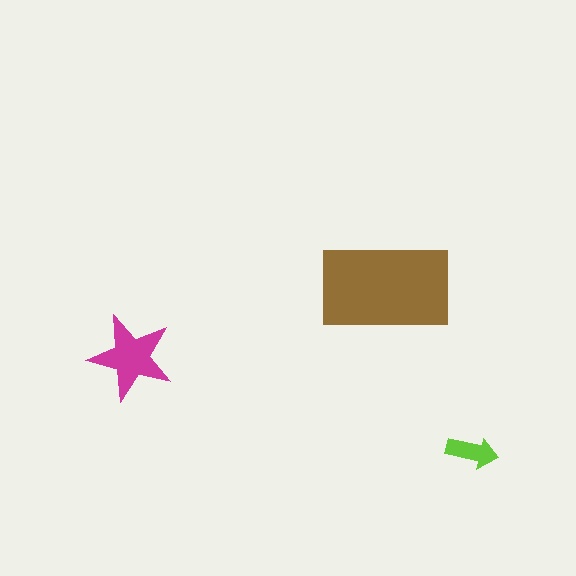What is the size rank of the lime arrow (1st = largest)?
3rd.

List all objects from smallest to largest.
The lime arrow, the magenta star, the brown rectangle.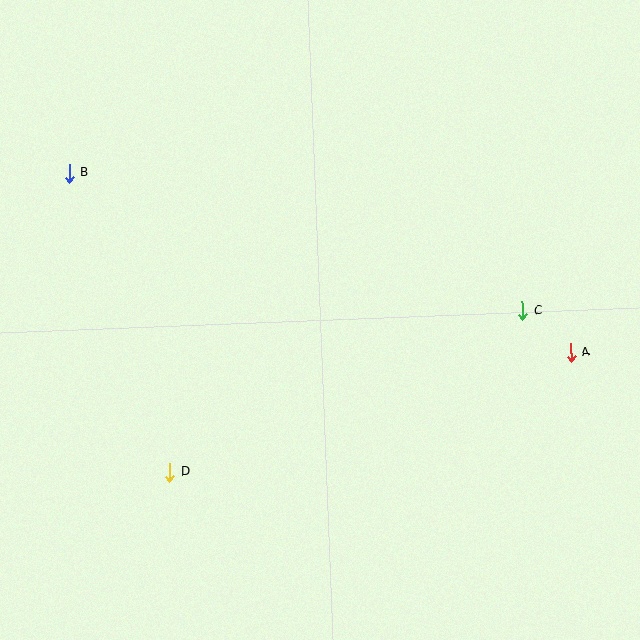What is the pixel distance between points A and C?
The distance between A and C is 63 pixels.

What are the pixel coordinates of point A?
Point A is at (571, 352).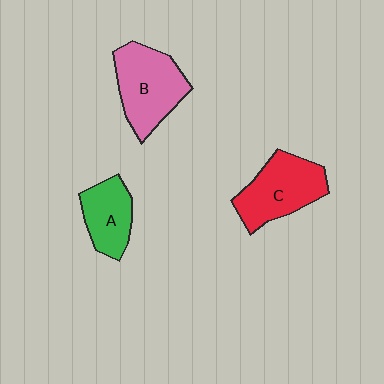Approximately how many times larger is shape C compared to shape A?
Approximately 1.4 times.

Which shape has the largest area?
Shape B (pink).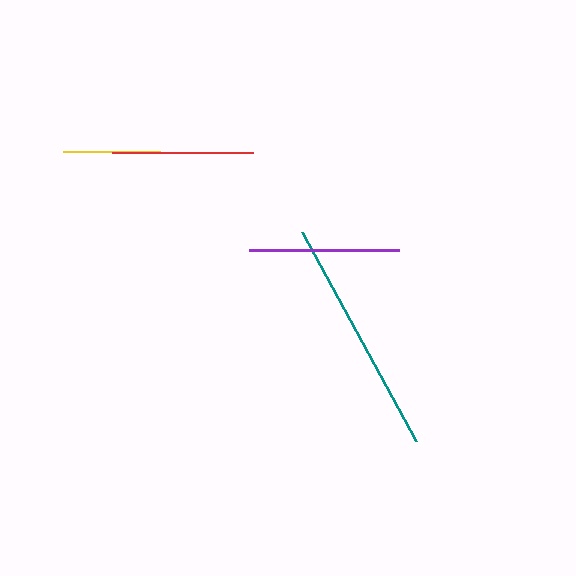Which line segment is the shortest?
The yellow line is the shortest at approximately 97 pixels.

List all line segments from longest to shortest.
From longest to shortest: teal, purple, red, yellow.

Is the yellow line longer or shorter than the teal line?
The teal line is longer than the yellow line.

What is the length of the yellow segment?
The yellow segment is approximately 97 pixels long.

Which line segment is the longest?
The teal line is the longest at approximately 238 pixels.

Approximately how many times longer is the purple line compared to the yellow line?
The purple line is approximately 1.6 times the length of the yellow line.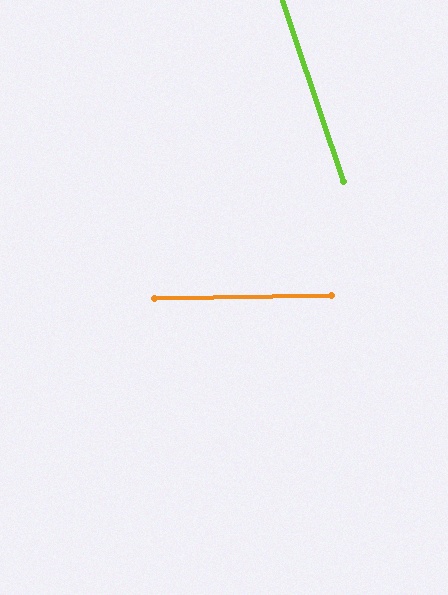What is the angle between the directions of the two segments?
Approximately 72 degrees.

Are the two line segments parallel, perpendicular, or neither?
Neither parallel nor perpendicular — they differ by about 72°.